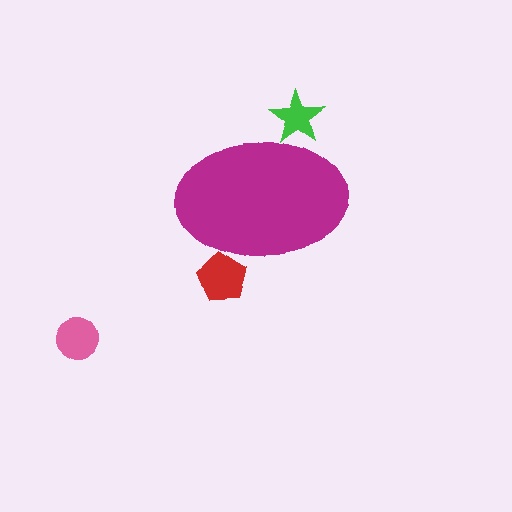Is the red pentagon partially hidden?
Yes, the red pentagon is partially hidden behind the magenta ellipse.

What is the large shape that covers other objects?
A magenta ellipse.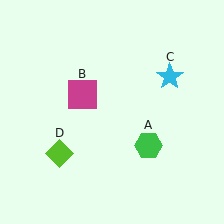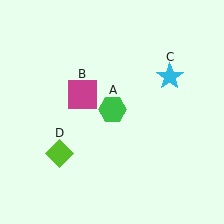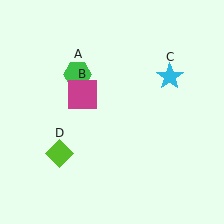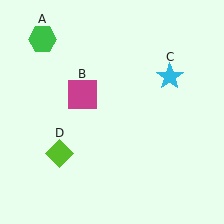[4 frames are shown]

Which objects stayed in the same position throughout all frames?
Magenta square (object B) and cyan star (object C) and lime diamond (object D) remained stationary.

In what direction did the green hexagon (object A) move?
The green hexagon (object A) moved up and to the left.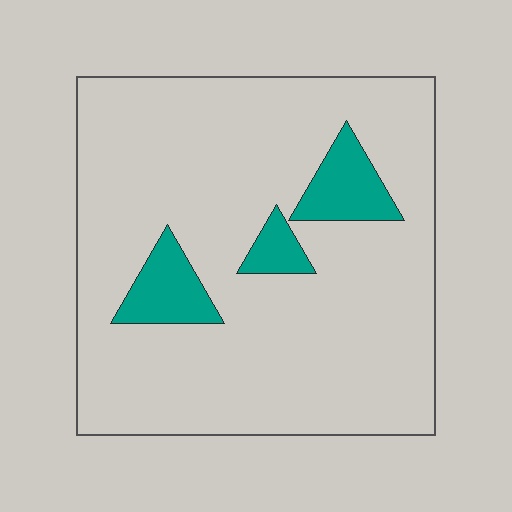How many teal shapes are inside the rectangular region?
3.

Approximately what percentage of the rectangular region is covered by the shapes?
Approximately 10%.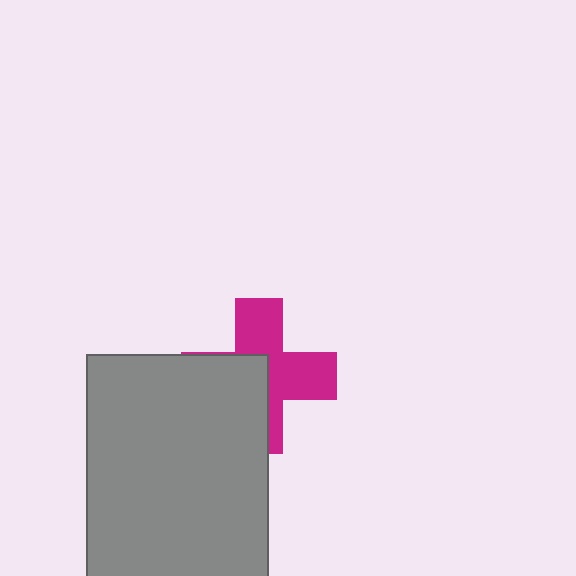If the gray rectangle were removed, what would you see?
You would see the complete magenta cross.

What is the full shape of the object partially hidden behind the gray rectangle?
The partially hidden object is a magenta cross.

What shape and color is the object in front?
The object in front is a gray rectangle.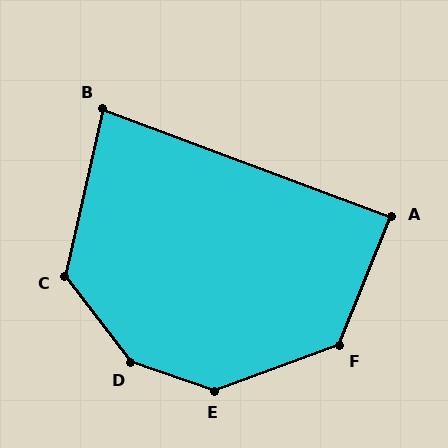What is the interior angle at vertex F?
Approximately 132 degrees (obtuse).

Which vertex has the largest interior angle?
D, at approximately 146 degrees.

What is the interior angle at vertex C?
Approximately 130 degrees (obtuse).